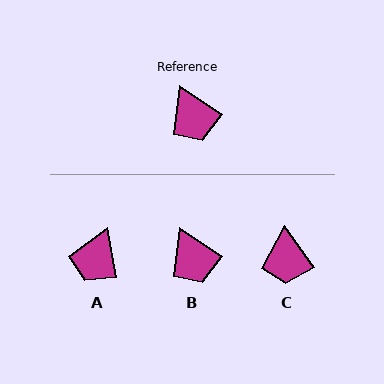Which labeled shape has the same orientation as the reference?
B.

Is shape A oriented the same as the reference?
No, it is off by about 46 degrees.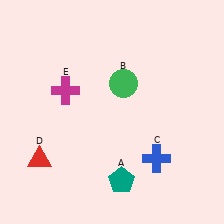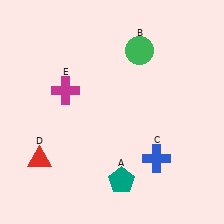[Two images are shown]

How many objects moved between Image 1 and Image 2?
1 object moved between the two images.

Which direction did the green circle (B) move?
The green circle (B) moved up.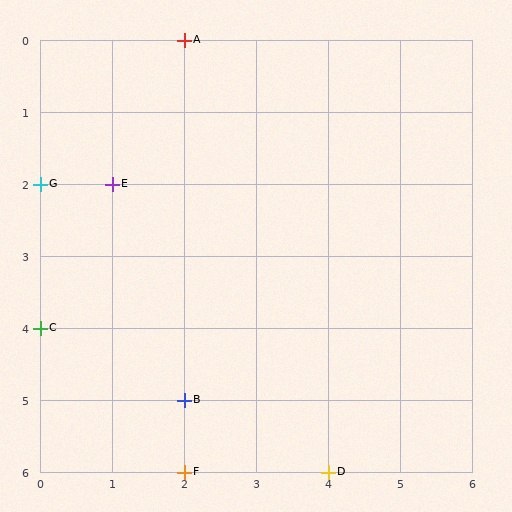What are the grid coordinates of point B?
Point B is at grid coordinates (2, 5).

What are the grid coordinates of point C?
Point C is at grid coordinates (0, 4).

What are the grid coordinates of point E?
Point E is at grid coordinates (1, 2).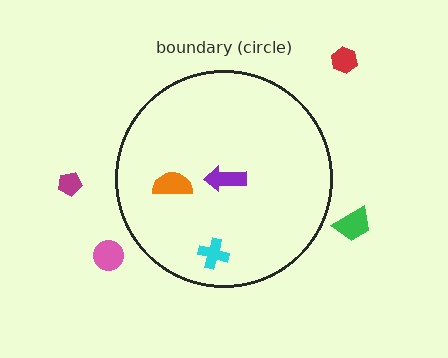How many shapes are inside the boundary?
3 inside, 4 outside.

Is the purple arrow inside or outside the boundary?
Inside.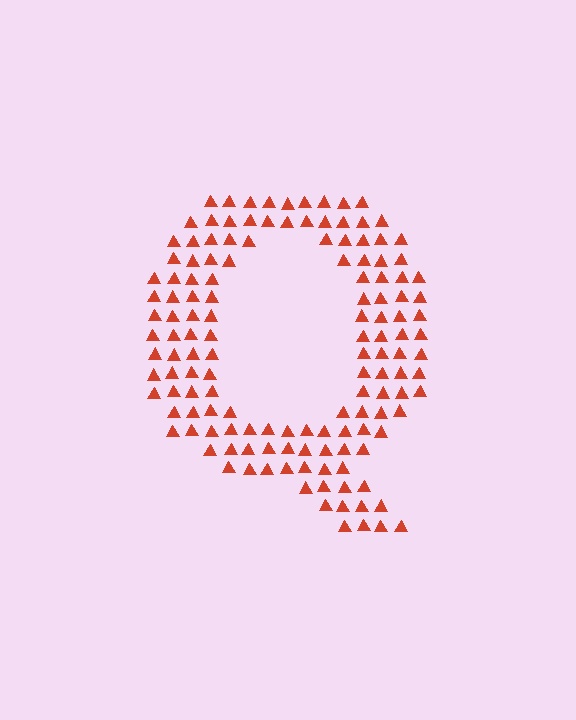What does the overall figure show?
The overall figure shows the letter Q.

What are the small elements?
The small elements are triangles.